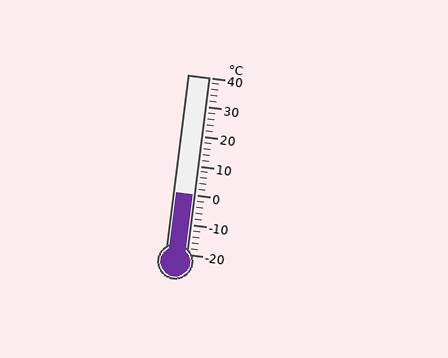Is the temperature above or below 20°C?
The temperature is below 20°C.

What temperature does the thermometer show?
The thermometer shows approximately 0°C.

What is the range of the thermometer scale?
The thermometer scale ranges from -20°C to 40°C.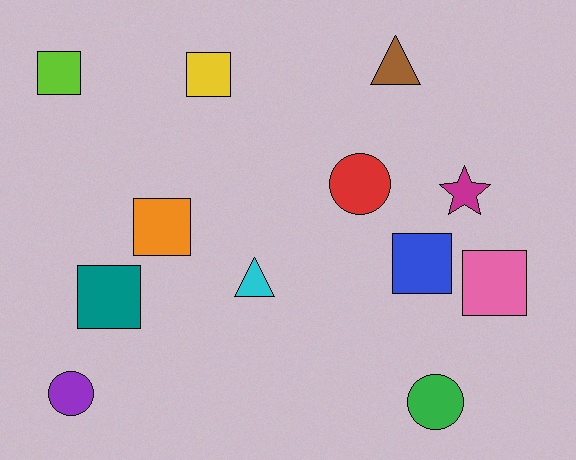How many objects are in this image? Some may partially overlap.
There are 12 objects.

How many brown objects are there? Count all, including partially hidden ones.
There is 1 brown object.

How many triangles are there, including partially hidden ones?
There are 2 triangles.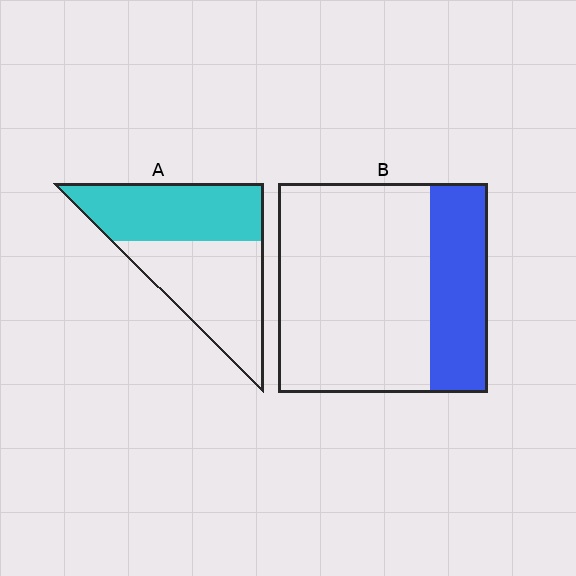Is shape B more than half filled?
No.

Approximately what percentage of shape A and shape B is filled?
A is approximately 50% and B is approximately 30%.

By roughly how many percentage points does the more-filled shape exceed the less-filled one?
By roughly 20 percentage points (A over B).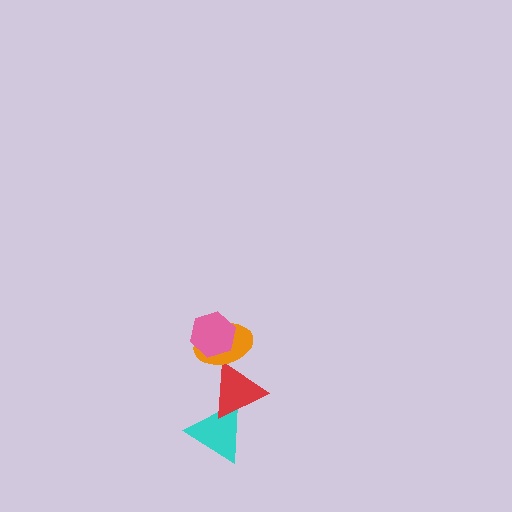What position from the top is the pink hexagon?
The pink hexagon is 1st from the top.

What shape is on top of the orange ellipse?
The pink hexagon is on top of the orange ellipse.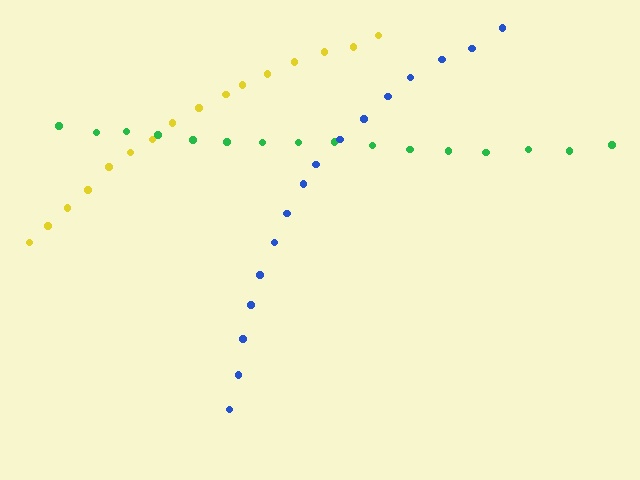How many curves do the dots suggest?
There are 3 distinct paths.